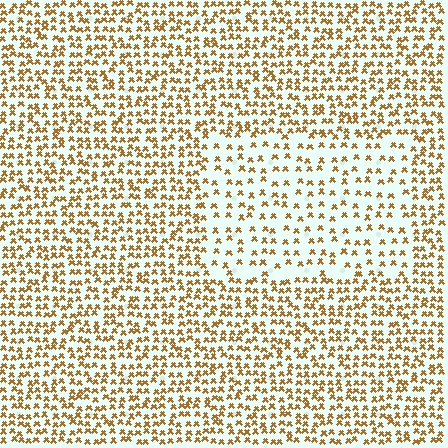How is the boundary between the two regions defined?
The boundary is defined by a change in element density (approximately 1.9x ratio). All elements are the same color, size, and shape.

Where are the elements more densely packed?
The elements are more densely packed outside the rectangle boundary.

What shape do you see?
I see a rectangle.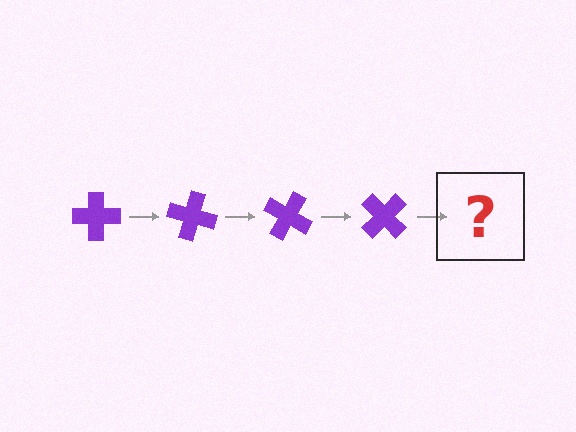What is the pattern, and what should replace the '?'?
The pattern is that the cross rotates 15 degrees each step. The '?' should be a purple cross rotated 60 degrees.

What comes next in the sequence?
The next element should be a purple cross rotated 60 degrees.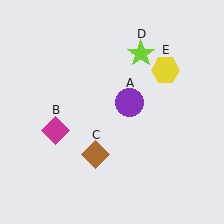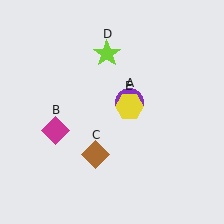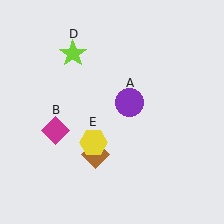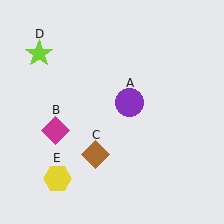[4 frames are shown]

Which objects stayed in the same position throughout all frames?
Purple circle (object A) and magenta diamond (object B) and brown diamond (object C) remained stationary.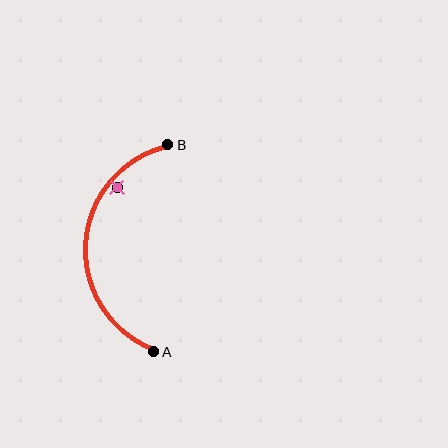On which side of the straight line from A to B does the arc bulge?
The arc bulges to the left of the straight line connecting A and B.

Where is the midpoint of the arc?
The arc midpoint is the point on the curve farthest from the straight line joining A and B. It sits to the left of that line.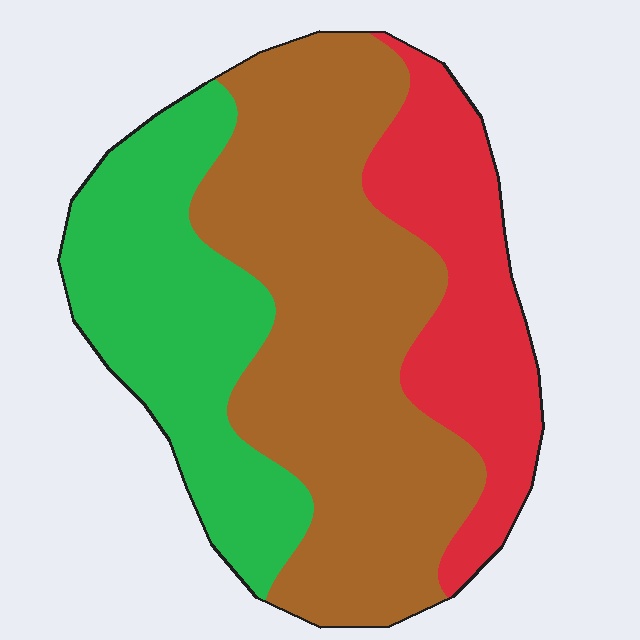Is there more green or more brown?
Brown.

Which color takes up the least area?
Red, at roughly 20%.